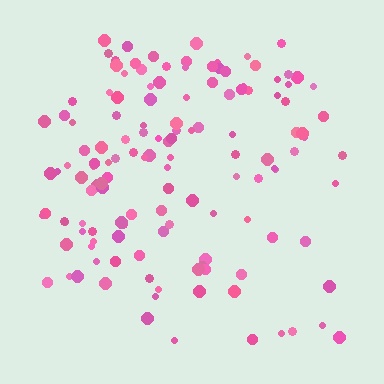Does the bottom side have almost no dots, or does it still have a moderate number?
Still a moderate number, just noticeably fewer than the top.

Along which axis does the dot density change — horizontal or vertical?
Vertical.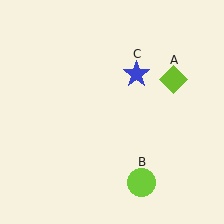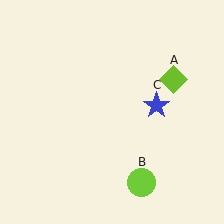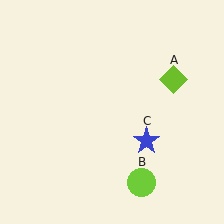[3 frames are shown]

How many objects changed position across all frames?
1 object changed position: blue star (object C).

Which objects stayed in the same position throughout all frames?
Lime diamond (object A) and lime circle (object B) remained stationary.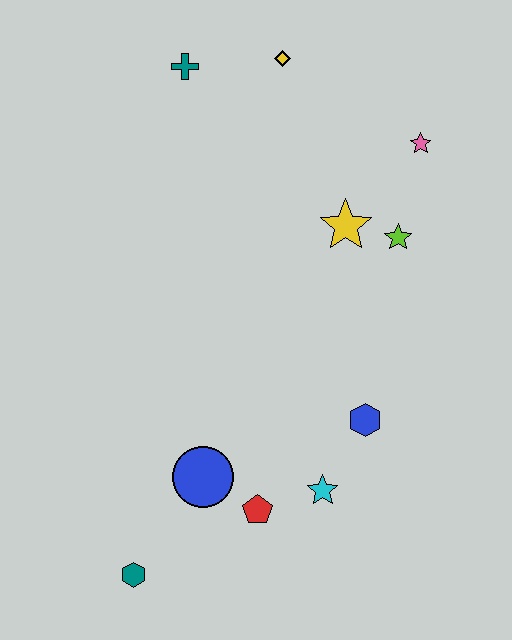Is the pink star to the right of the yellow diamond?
Yes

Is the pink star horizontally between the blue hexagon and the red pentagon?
No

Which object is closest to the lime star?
The yellow star is closest to the lime star.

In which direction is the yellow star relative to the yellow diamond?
The yellow star is below the yellow diamond.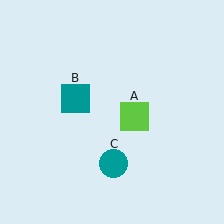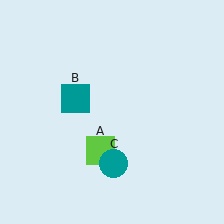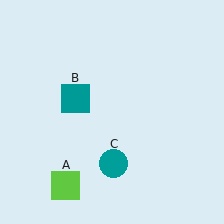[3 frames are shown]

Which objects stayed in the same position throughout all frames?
Teal square (object B) and teal circle (object C) remained stationary.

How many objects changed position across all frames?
1 object changed position: lime square (object A).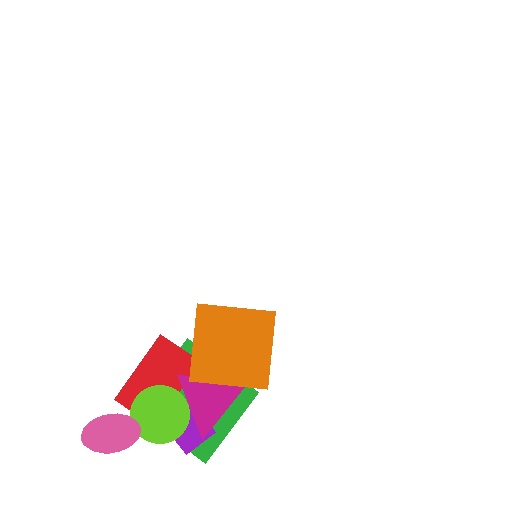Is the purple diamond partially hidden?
Yes, it is partially covered by another shape.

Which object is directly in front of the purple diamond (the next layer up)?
The lime circle is directly in front of the purple diamond.